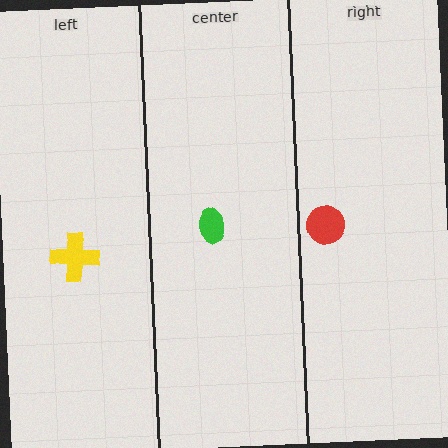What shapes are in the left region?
The yellow cross.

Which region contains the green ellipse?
The center region.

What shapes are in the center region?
The green ellipse.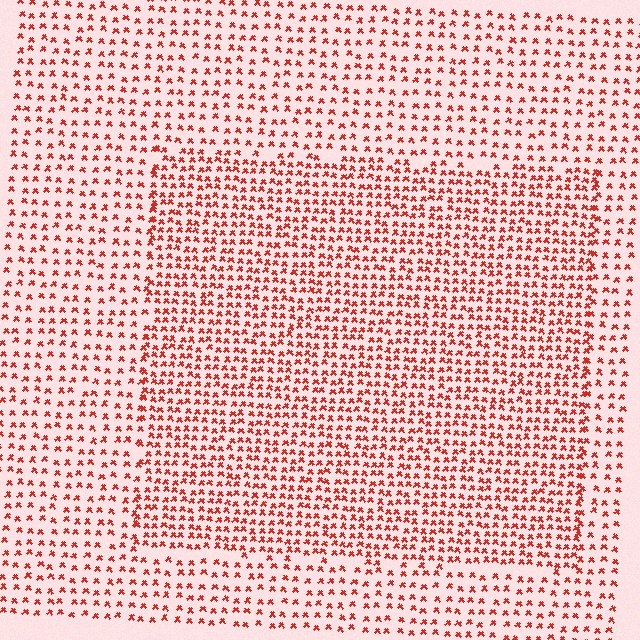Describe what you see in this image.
The image contains small red elements arranged at two different densities. A rectangle-shaped region is visible where the elements are more densely packed than the surrounding area.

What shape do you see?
I see a rectangle.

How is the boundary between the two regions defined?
The boundary is defined by a change in element density (approximately 1.7x ratio). All elements are the same color, size, and shape.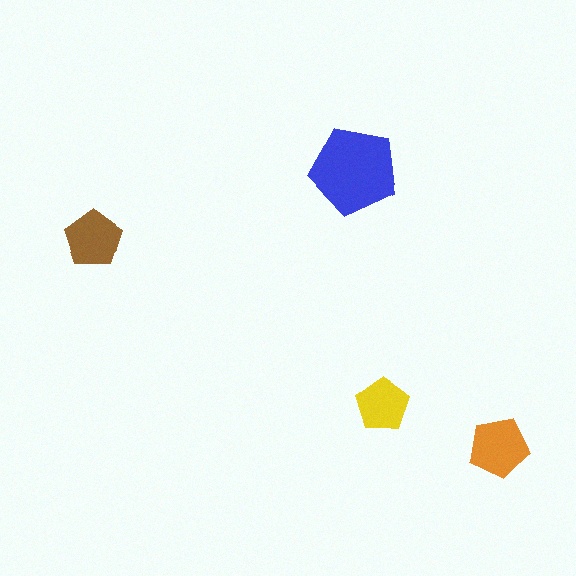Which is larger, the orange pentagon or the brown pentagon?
The orange one.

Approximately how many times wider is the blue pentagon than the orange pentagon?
About 1.5 times wider.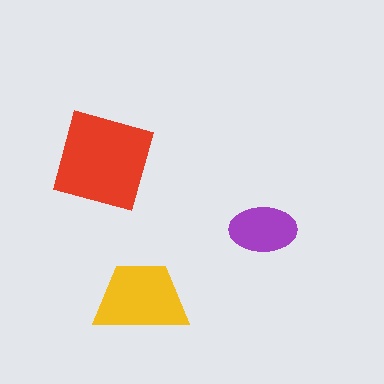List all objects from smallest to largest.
The purple ellipse, the yellow trapezoid, the red diamond.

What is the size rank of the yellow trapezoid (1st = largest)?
2nd.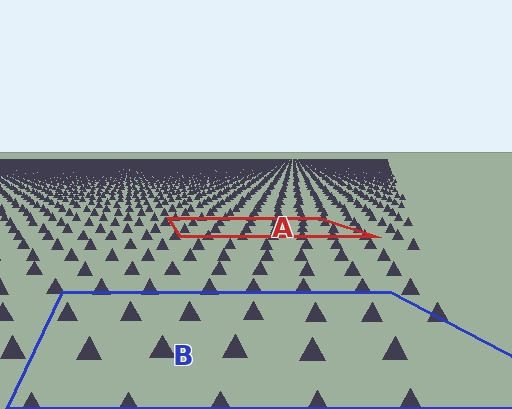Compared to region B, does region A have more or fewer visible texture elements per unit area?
Region A has more texture elements per unit area — they are packed more densely because it is farther away.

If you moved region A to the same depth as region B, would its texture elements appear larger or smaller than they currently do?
They would appear larger. At a closer depth, the same texture elements are projected at a bigger on-screen size.